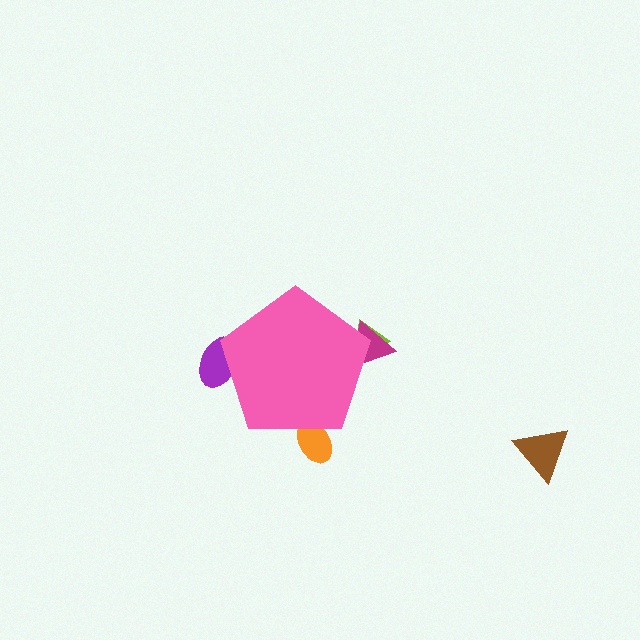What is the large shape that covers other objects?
A pink pentagon.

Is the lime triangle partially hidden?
Yes, the lime triangle is partially hidden behind the pink pentagon.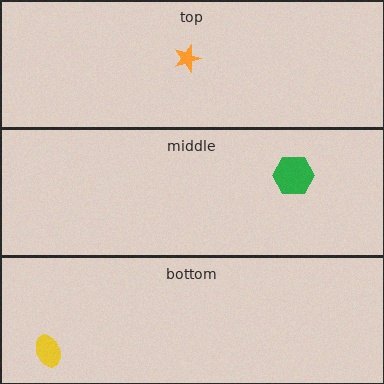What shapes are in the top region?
The orange star.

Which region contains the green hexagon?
The middle region.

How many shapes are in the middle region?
1.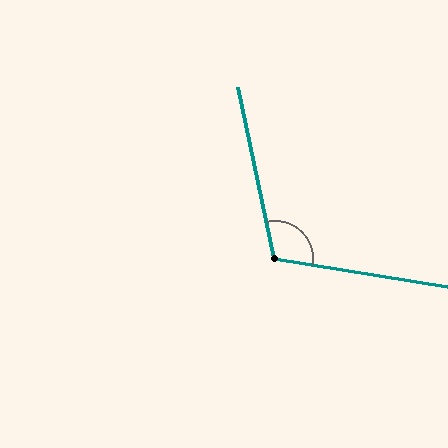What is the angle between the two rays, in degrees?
Approximately 111 degrees.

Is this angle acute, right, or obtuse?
It is obtuse.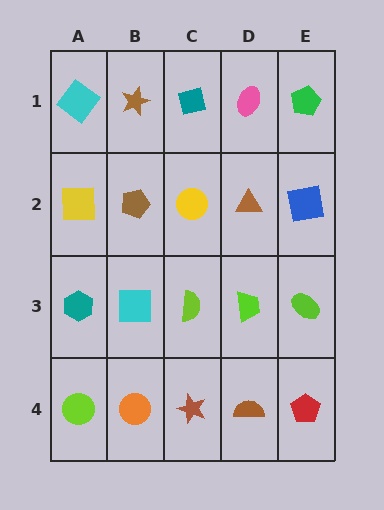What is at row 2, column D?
A brown triangle.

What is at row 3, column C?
A lime semicircle.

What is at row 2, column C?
A yellow circle.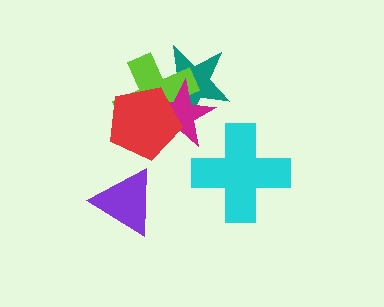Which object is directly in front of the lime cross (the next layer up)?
The magenta star is directly in front of the lime cross.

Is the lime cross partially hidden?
Yes, it is partially covered by another shape.